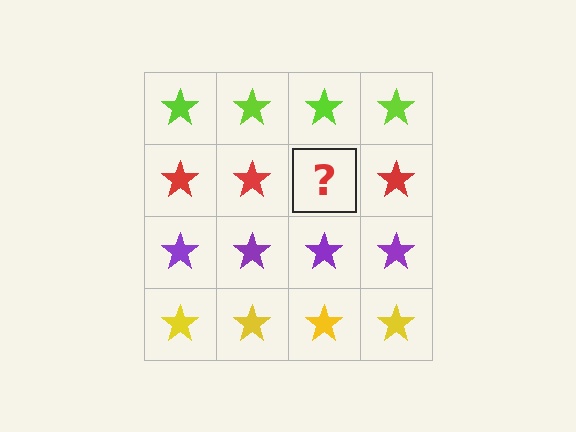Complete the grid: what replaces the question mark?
The question mark should be replaced with a red star.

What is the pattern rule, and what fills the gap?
The rule is that each row has a consistent color. The gap should be filled with a red star.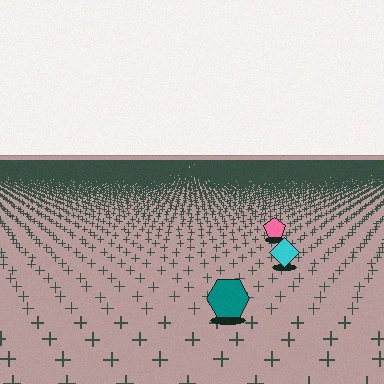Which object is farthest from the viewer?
The pink pentagon is farthest from the viewer. It appears smaller and the ground texture around it is denser.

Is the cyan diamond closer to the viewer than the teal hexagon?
No. The teal hexagon is closer — you can tell from the texture gradient: the ground texture is coarser near it.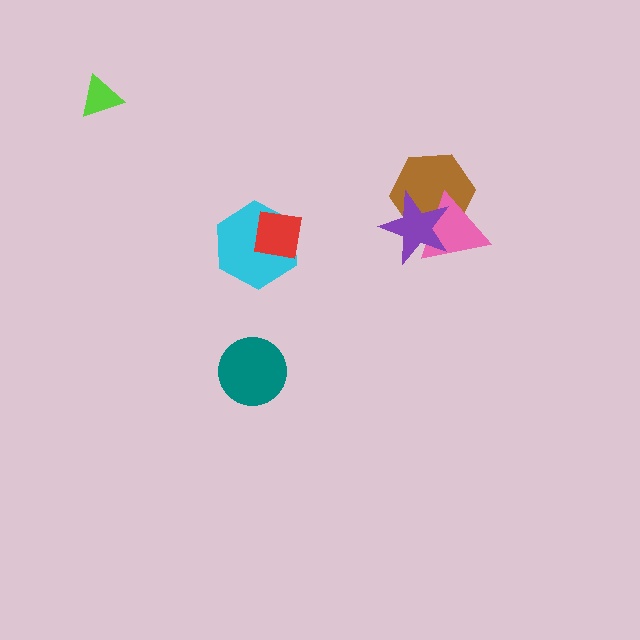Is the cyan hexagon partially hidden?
Yes, it is partially covered by another shape.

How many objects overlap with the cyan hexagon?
1 object overlaps with the cyan hexagon.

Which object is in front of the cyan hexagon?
The red square is in front of the cyan hexagon.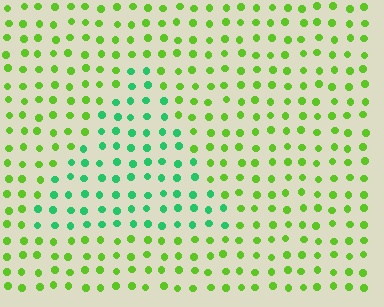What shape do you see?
I see a triangle.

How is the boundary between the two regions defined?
The boundary is defined purely by a slight shift in hue (about 46 degrees). Spacing, size, and orientation are identical on both sides.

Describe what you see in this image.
The image is filled with small lime elements in a uniform arrangement. A triangle-shaped region is visible where the elements are tinted to a slightly different hue, forming a subtle color boundary.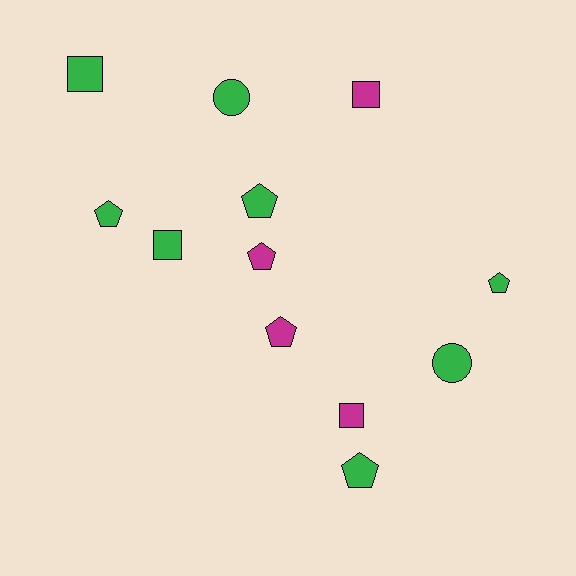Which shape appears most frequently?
Pentagon, with 6 objects.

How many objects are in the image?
There are 12 objects.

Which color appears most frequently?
Green, with 8 objects.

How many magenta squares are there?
There are 2 magenta squares.